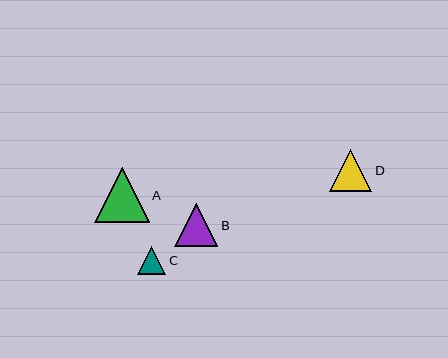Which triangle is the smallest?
Triangle C is the smallest with a size of approximately 28 pixels.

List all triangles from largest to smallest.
From largest to smallest: A, B, D, C.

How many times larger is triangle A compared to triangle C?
Triangle A is approximately 1.9 times the size of triangle C.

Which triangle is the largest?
Triangle A is the largest with a size of approximately 55 pixels.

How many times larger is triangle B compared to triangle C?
Triangle B is approximately 1.5 times the size of triangle C.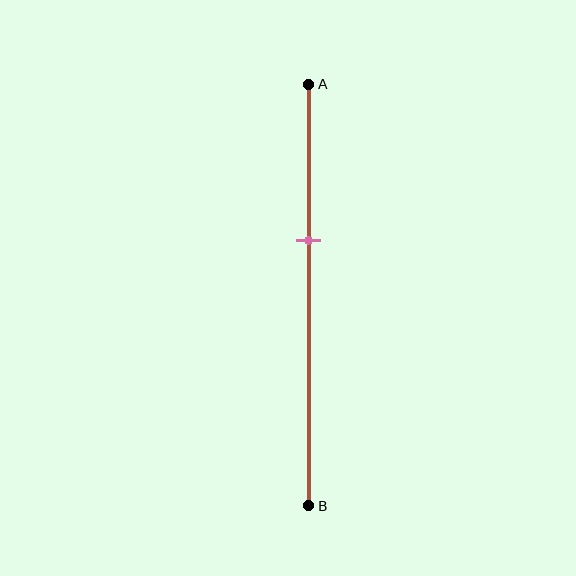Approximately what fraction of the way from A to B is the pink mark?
The pink mark is approximately 35% of the way from A to B.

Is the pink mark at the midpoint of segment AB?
No, the mark is at about 35% from A, not at the 50% midpoint.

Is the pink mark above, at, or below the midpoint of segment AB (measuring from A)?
The pink mark is above the midpoint of segment AB.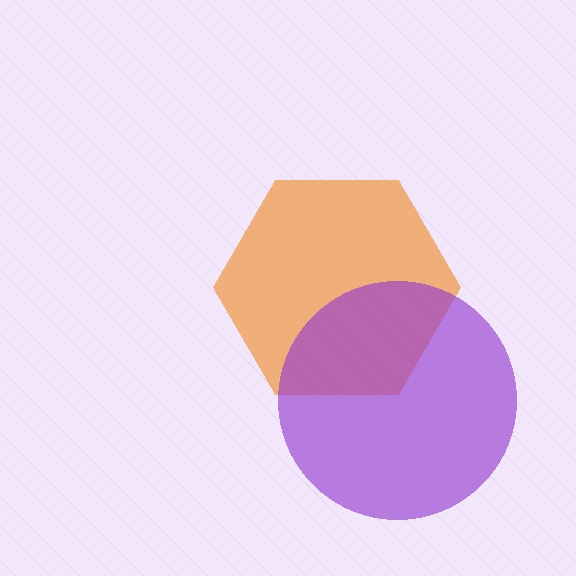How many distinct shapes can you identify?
There are 2 distinct shapes: an orange hexagon, a purple circle.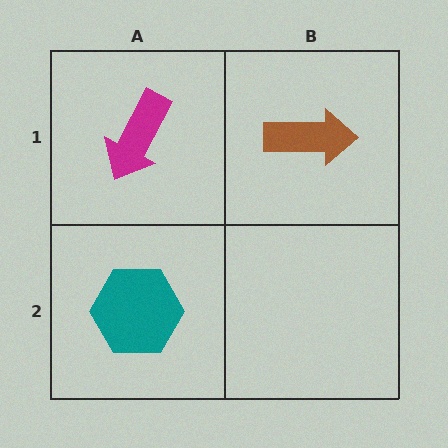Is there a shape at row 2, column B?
No, that cell is empty.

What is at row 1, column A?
A magenta arrow.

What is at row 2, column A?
A teal hexagon.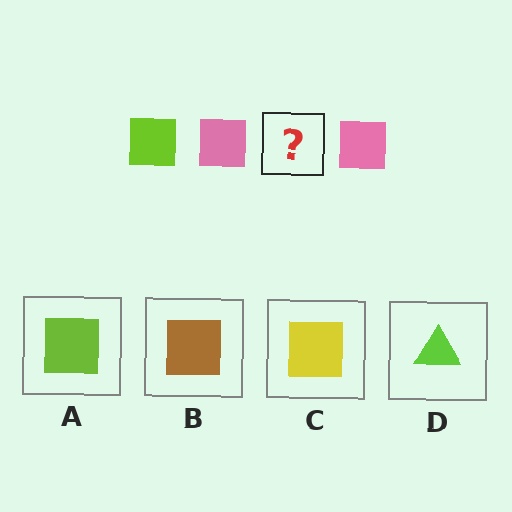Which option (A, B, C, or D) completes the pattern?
A.